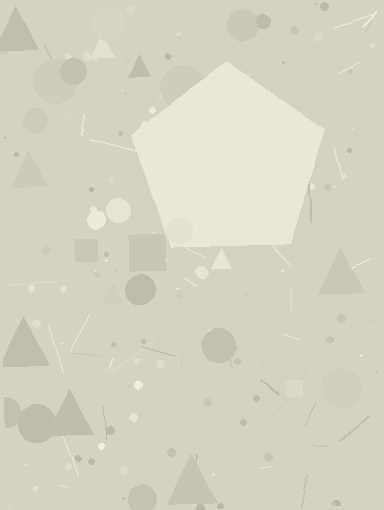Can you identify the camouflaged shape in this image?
The camouflaged shape is a pentagon.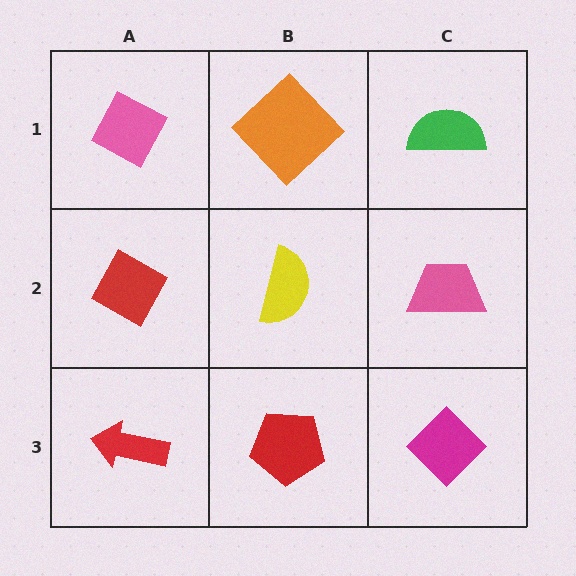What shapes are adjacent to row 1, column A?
A red diamond (row 2, column A), an orange diamond (row 1, column B).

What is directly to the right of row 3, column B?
A magenta diamond.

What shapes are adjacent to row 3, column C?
A pink trapezoid (row 2, column C), a red pentagon (row 3, column B).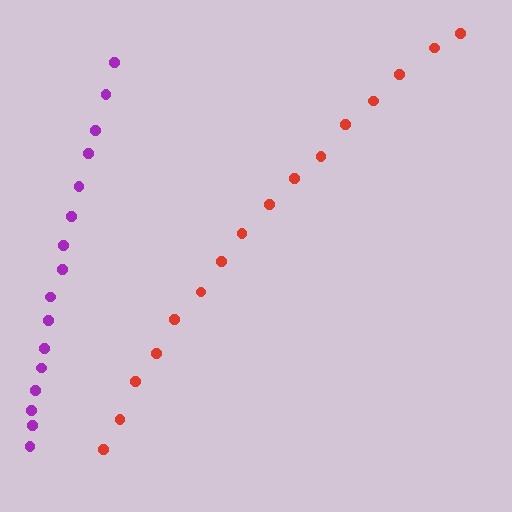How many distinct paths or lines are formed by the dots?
There are 2 distinct paths.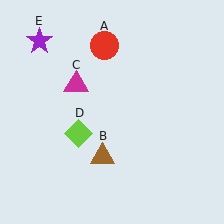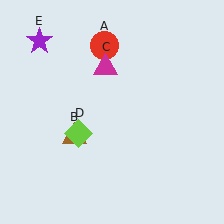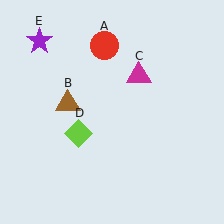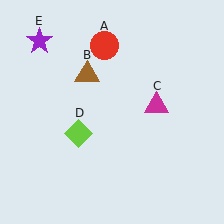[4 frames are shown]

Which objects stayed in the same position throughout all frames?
Red circle (object A) and lime diamond (object D) and purple star (object E) remained stationary.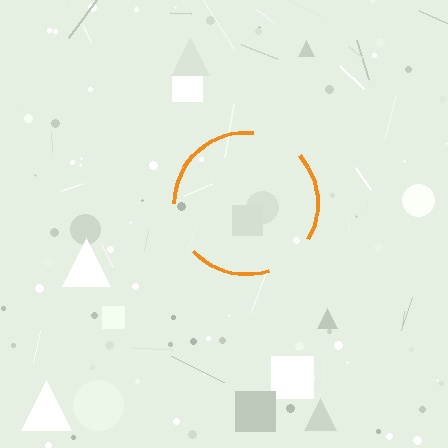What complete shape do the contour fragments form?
The contour fragments form a circle.